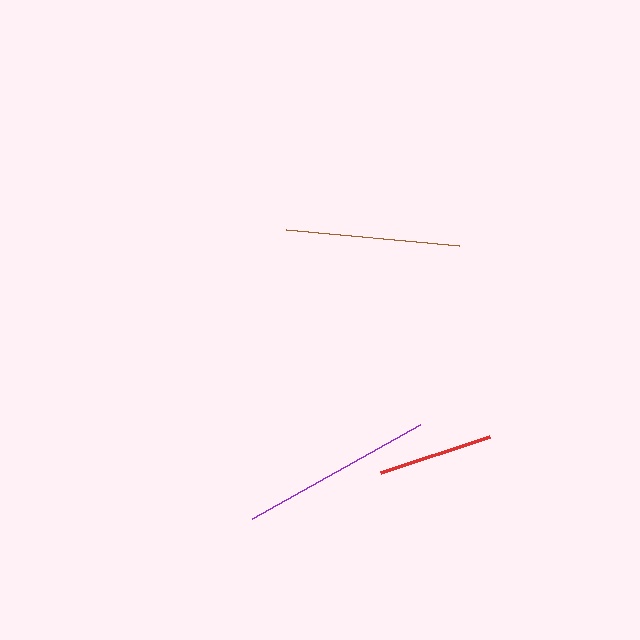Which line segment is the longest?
The purple line is the longest at approximately 192 pixels.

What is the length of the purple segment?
The purple segment is approximately 192 pixels long.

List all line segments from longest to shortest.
From longest to shortest: purple, brown, red.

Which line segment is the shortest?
The red line is the shortest at approximately 114 pixels.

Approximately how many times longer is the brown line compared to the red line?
The brown line is approximately 1.5 times the length of the red line.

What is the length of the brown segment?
The brown segment is approximately 174 pixels long.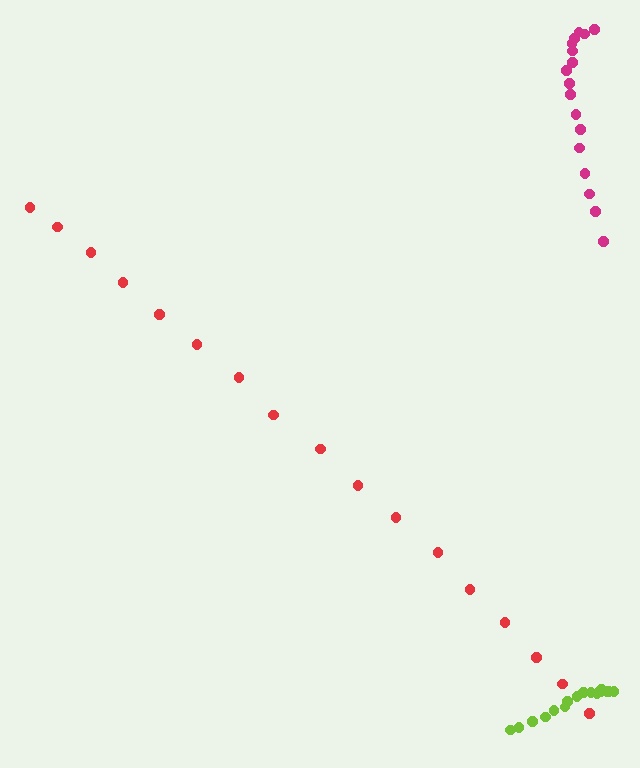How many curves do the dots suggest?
There are 3 distinct paths.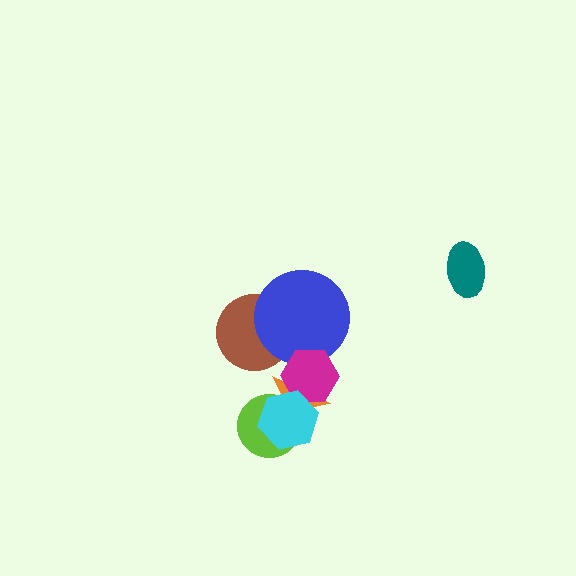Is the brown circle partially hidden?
Yes, it is partially covered by another shape.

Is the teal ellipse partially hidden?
No, no other shape covers it.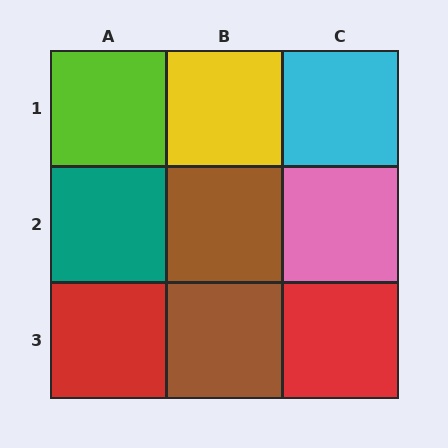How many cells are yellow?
1 cell is yellow.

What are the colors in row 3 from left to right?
Red, brown, red.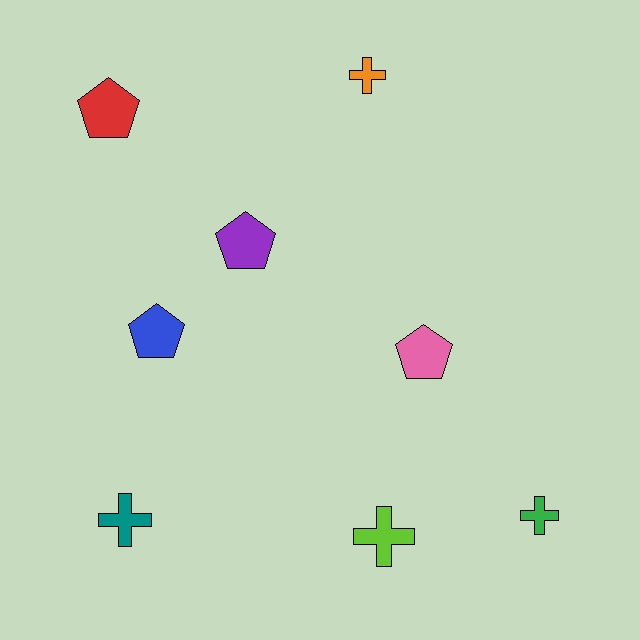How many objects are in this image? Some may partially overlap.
There are 8 objects.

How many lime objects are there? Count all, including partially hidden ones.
There is 1 lime object.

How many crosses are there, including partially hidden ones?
There are 4 crosses.